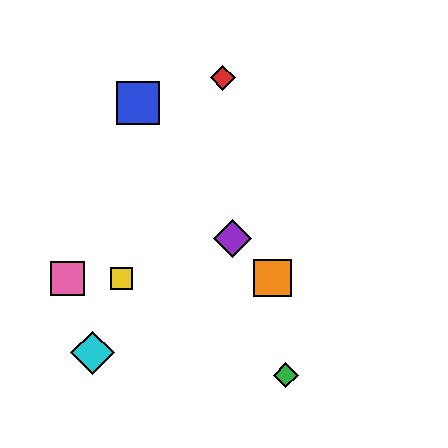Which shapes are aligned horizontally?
The yellow square, the orange square, the pink square are aligned horizontally.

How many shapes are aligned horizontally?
3 shapes (the yellow square, the orange square, the pink square) are aligned horizontally.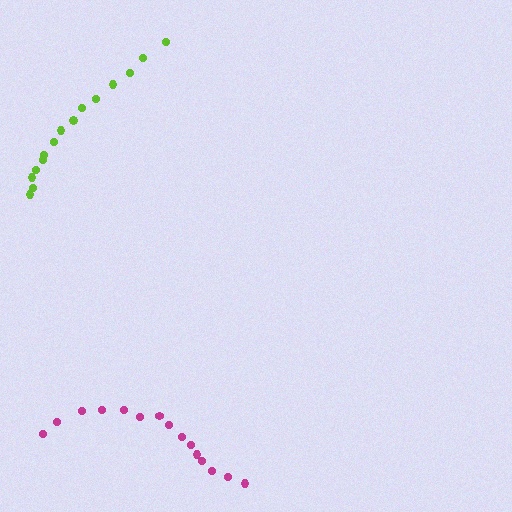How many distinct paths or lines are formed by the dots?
There are 2 distinct paths.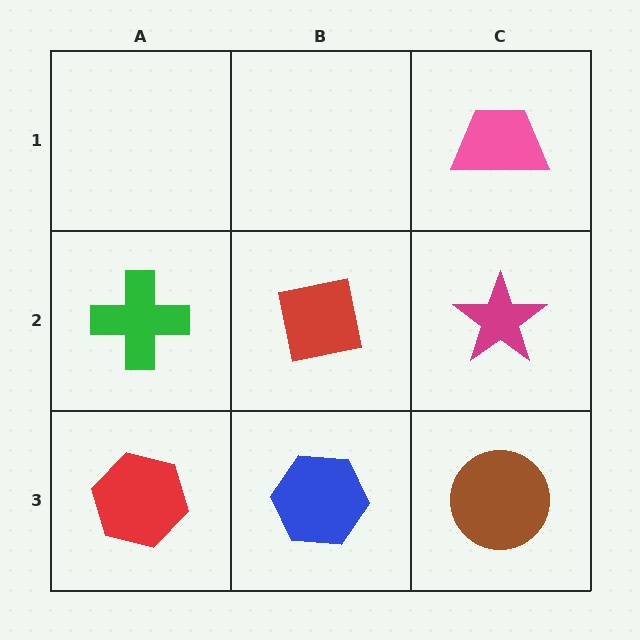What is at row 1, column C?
A pink trapezoid.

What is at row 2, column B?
A red square.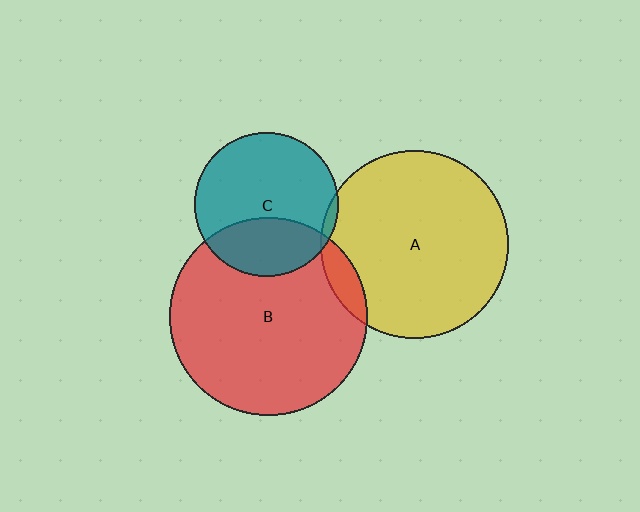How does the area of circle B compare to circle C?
Approximately 1.9 times.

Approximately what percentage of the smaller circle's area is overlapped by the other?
Approximately 5%.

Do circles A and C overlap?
Yes.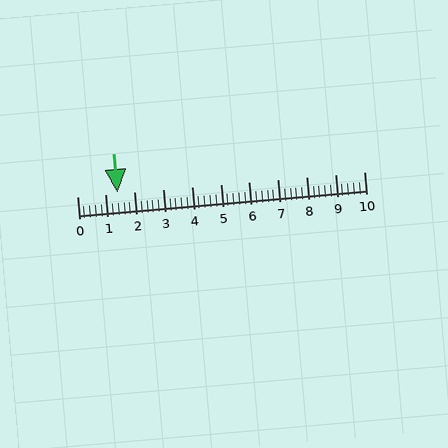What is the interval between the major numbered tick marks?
The major tick marks are spaced 1 units apart.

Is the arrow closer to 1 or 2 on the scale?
The arrow is closer to 1.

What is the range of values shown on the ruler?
The ruler shows values from 0 to 10.